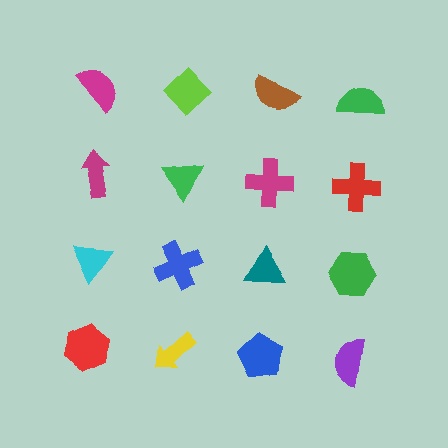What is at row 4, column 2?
A yellow arrow.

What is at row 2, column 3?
A magenta cross.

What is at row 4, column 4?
A purple semicircle.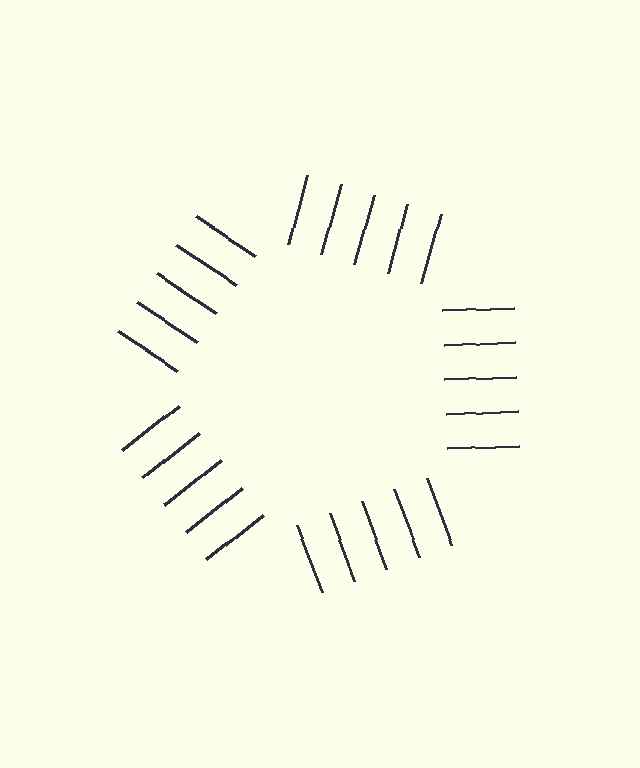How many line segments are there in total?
25 — 5 along each of the 5 edges.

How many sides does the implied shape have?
5 sides — the line-ends trace a pentagon.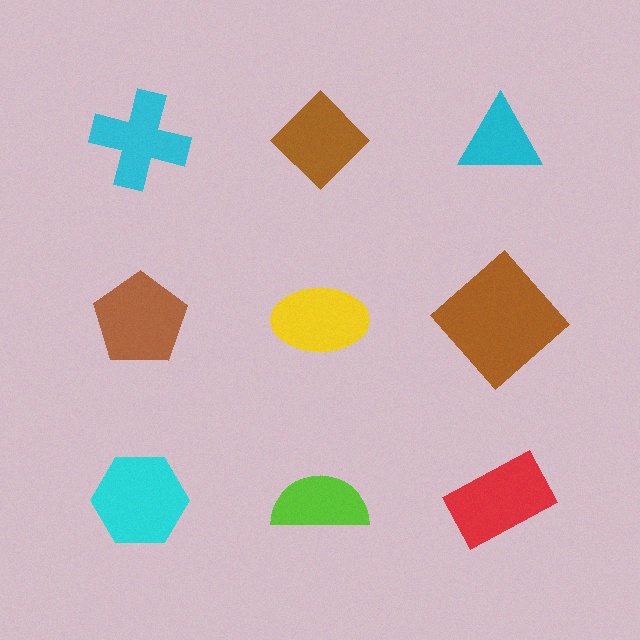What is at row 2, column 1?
A brown pentagon.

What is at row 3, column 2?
A lime semicircle.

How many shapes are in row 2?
3 shapes.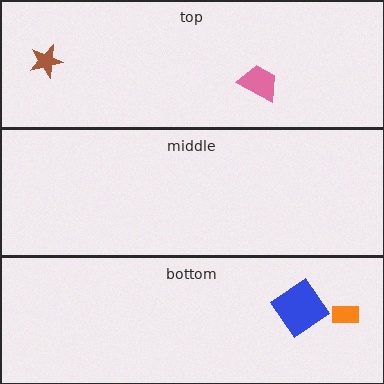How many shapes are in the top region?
2.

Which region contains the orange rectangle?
The bottom region.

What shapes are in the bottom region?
The blue diamond, the orange rectangle.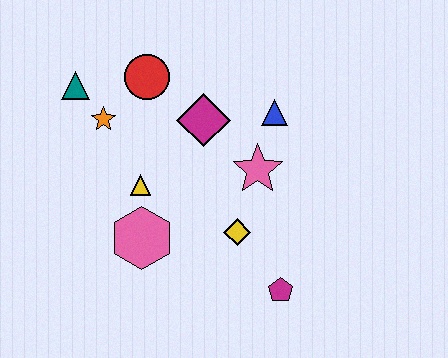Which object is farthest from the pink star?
The teal triangle is farthest from the pink star.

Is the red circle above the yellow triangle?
Yes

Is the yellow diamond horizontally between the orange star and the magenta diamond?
No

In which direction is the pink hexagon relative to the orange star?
The pink hexagon is below the orange star.